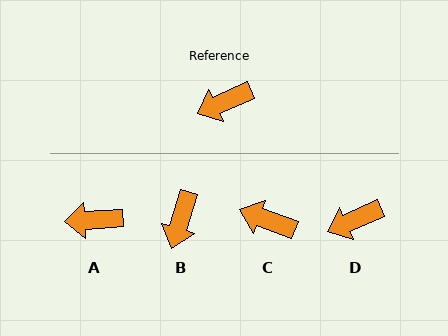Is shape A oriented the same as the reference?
No, it is off by about 20 degrees.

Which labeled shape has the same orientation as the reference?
D.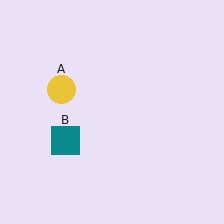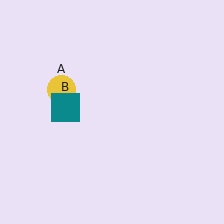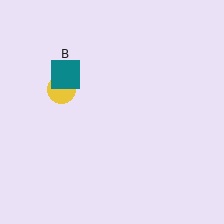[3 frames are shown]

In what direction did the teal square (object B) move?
The teal square (object B) moved up.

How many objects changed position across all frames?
1 object changed position: teal square (object B).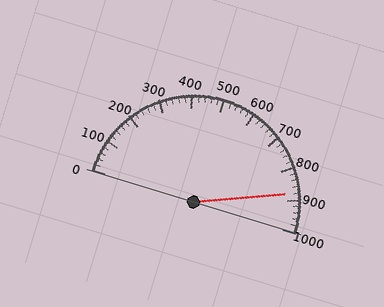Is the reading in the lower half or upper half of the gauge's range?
The reading is in the upper half of the range (0 to 1000).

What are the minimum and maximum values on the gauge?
The gauge ranges from 0 to 1000.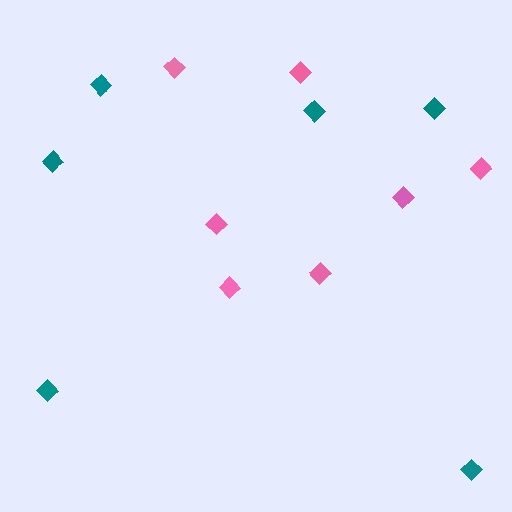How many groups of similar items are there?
There are 2 groups: one group of pink diamonds (7) and one group of teal diamonds (6).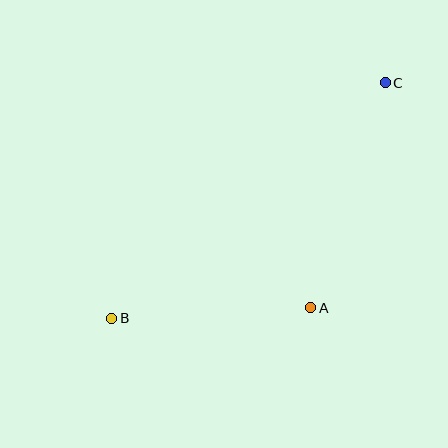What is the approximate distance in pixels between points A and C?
The distance between A and C is approximately 237 pixels.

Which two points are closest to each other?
Points A and B are closest to each other.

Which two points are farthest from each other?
Points B and C are farthest from each other.